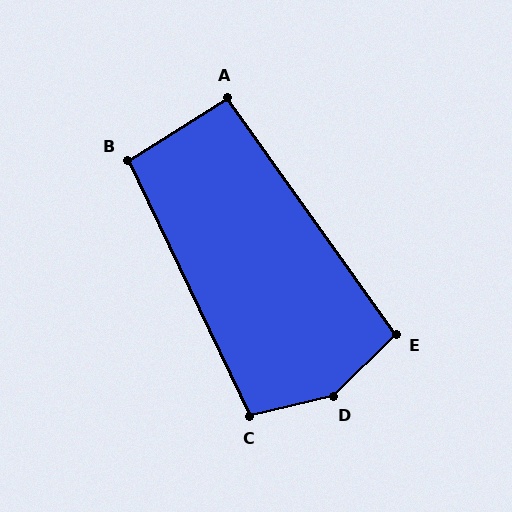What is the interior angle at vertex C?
Approximately 102 degrees (obtuse).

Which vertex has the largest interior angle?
D, at approximately 149 degrees.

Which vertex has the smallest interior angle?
A, at approximately 94 degrees.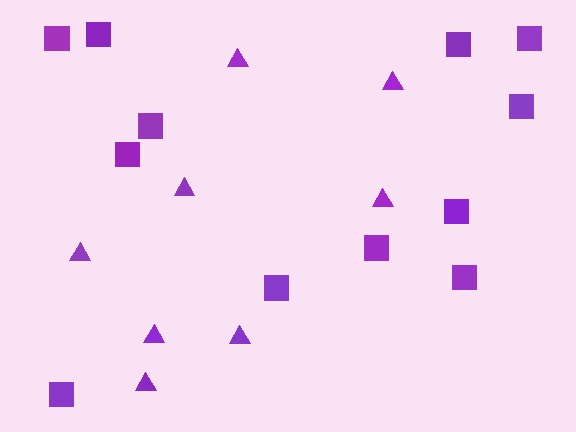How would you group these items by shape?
There are 2 groups: one group of triangles (8) and one group of squares (12).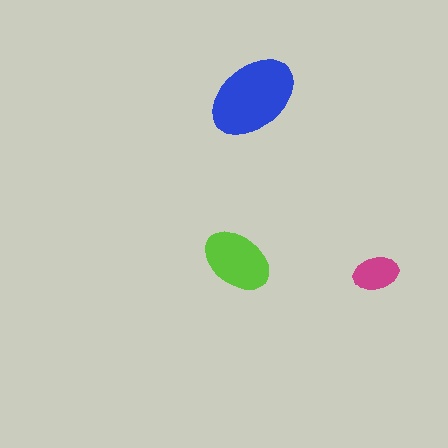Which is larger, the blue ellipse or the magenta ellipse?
The blue one.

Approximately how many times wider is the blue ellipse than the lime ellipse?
About 1.5 times wider.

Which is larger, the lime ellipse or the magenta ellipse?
The lime one.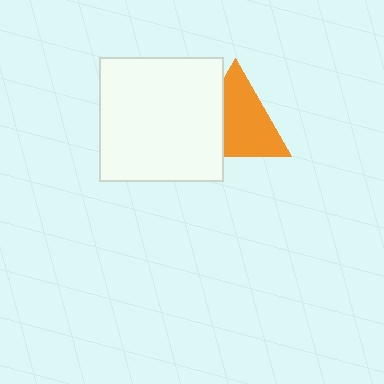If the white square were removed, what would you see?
You would see the complete orange triangle.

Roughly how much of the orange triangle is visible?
Most of it is visible (roughly 68%).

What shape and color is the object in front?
The object in front is a white square.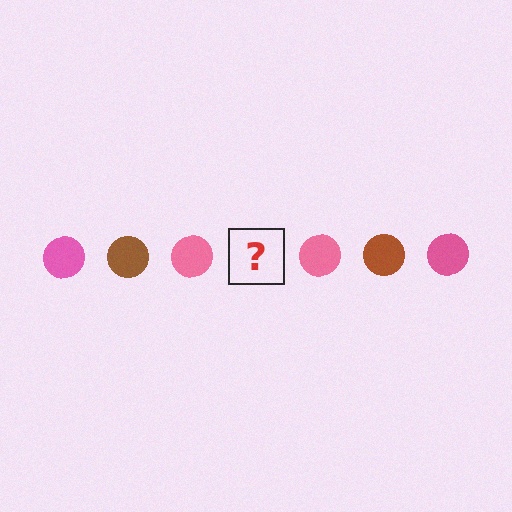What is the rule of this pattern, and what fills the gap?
The rule is that the pattern cycles through pink, brown circles. The gap should be filled with a brown circle.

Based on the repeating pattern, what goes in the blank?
The blank should be a brown circle.